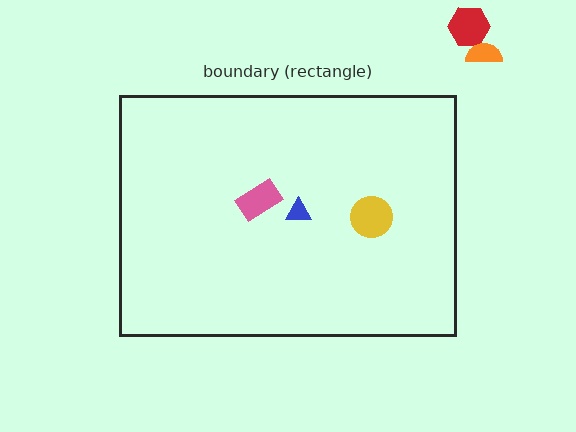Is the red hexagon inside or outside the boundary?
Outside.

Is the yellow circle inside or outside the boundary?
Inside.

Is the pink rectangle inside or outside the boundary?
Inside.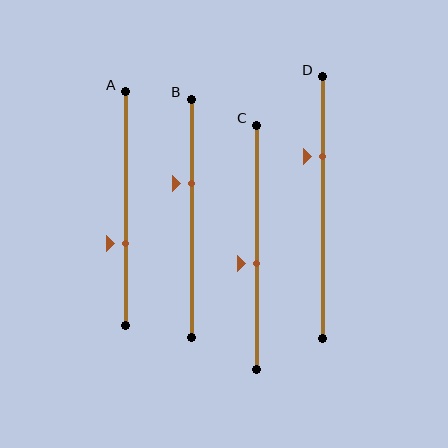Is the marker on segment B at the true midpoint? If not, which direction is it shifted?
No, the marker on segment B is shifted upward by about 15% of the segment length.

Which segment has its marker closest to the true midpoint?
Segment C has its marker closest to the true midpoint.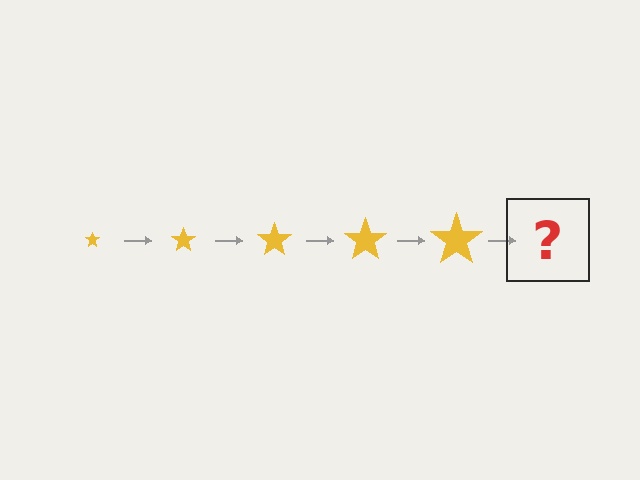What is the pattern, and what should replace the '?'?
The pattern is that the star gets progressively larger each step. The '?' should be a yellow star, larger than the previous one.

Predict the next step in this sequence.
The next step is a yellow star, larger than the previous one.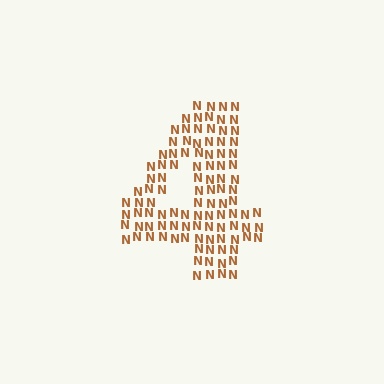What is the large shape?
The large shape is the digit 4.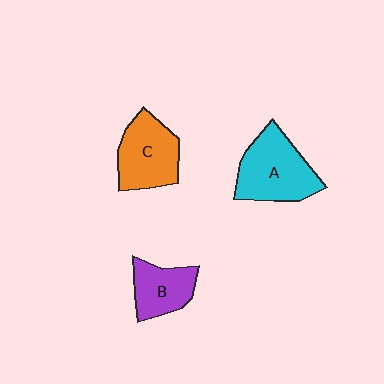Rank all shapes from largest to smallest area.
From largest to smallest: A (cyan), C (orange), B (purple).